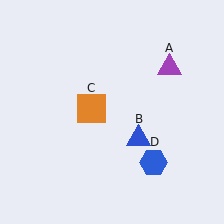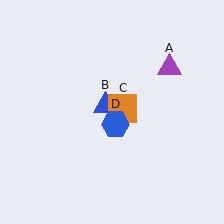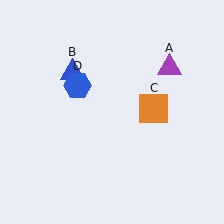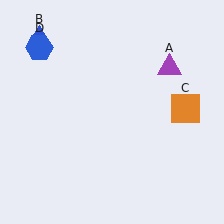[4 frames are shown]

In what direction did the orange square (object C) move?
The orange square (object C) moved right.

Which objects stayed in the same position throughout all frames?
Purple triangle (object A) remained stationary.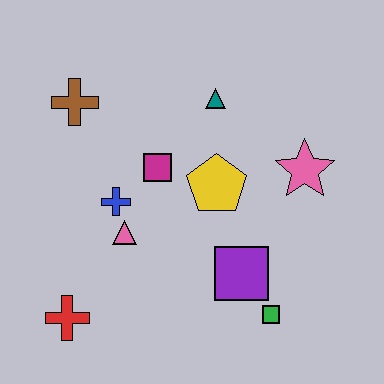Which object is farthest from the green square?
The brown cross is farthest from the green square.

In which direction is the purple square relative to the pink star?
The purple square is below the pink star.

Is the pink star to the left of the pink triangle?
No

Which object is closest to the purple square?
The green square is closest to the purple square.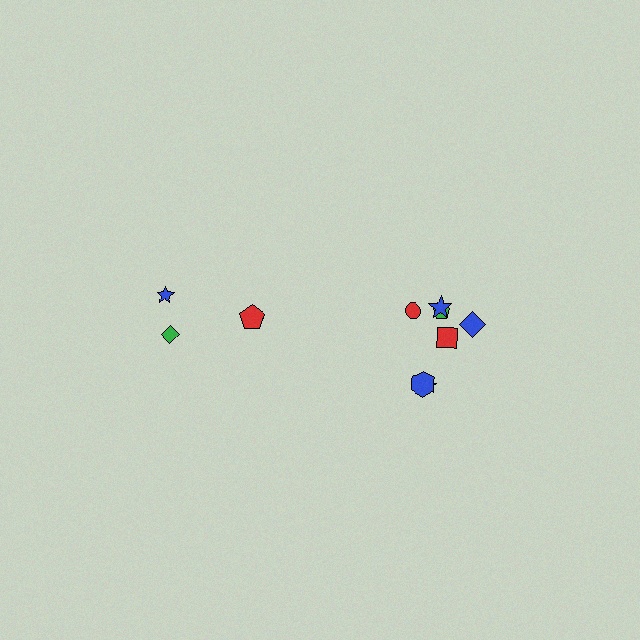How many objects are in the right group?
There are 7 objects.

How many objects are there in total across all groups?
There are 10 objects.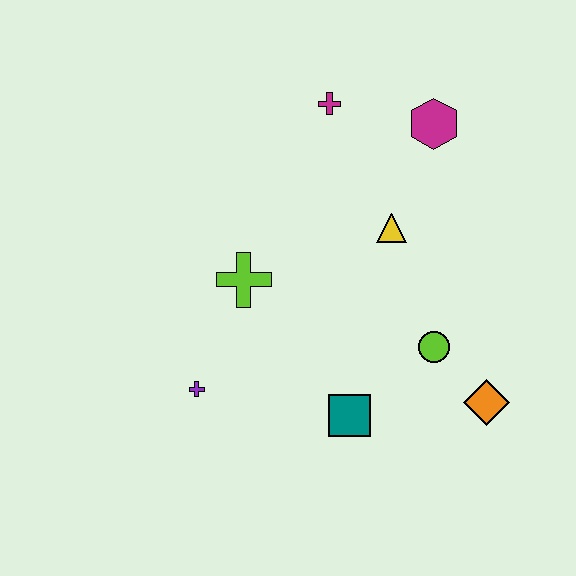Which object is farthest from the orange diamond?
The magenta cross is farthest from the orange diamond.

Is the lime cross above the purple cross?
Yes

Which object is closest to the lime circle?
The orange diamond is closest to the lime circle.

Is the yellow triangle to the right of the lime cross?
Yes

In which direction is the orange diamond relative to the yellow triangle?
The orange diamond is below the yellow triangle.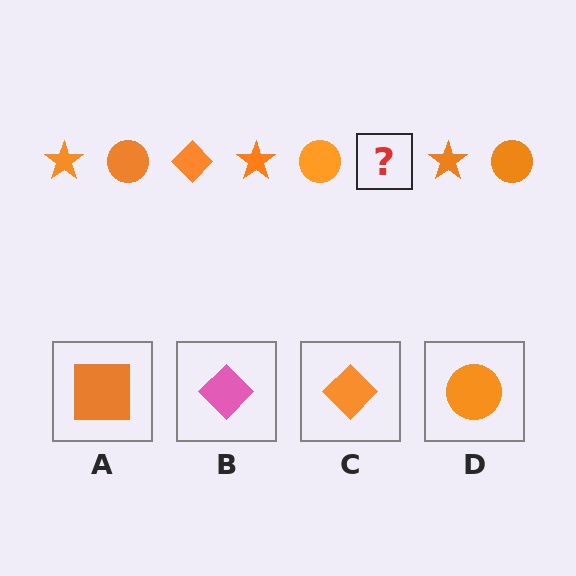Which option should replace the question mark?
Option C.